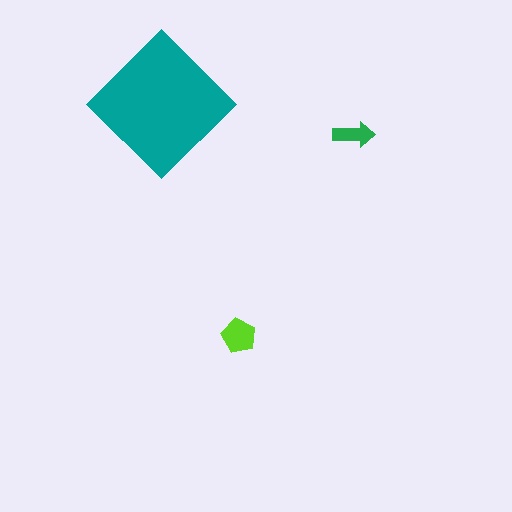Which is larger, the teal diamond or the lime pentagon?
The teal diamond.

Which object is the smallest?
The green arrow.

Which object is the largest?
The teal diamond.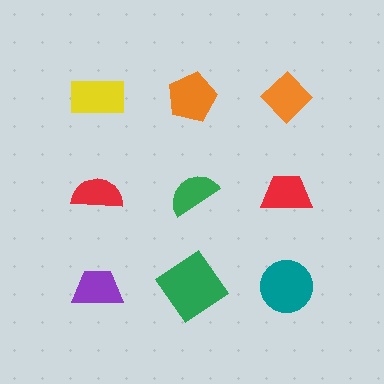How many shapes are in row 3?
3 shapes.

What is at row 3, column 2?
A green diamond.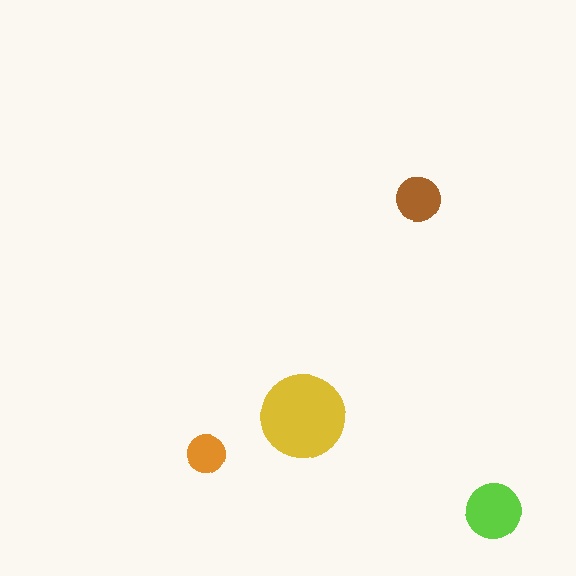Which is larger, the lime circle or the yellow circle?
The yellow one.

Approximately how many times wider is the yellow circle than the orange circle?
About 2 times wider.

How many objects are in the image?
There are 4 objects in the image.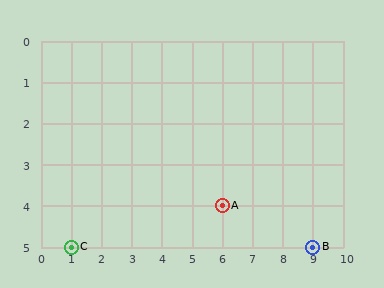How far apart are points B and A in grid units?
Points B and A are 3 columns and 1 row apart (about 3.2 grid units diagonally).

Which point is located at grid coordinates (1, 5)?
Point C is at (1, 5).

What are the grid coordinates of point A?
Point A is at grid coordinates (6, 4).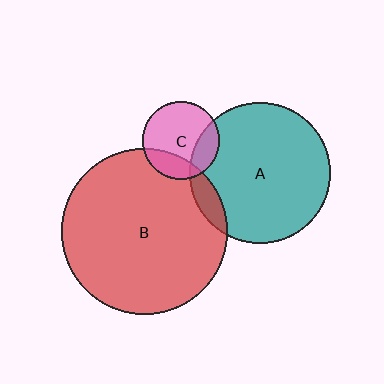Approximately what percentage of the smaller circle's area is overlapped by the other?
Approximately 10%.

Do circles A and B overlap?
Yes.